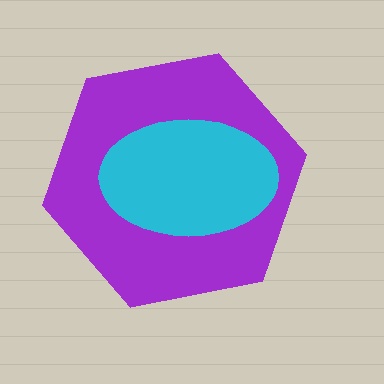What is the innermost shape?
The cyan ellipse.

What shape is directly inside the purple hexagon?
The cyan ellipse.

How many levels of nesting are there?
2.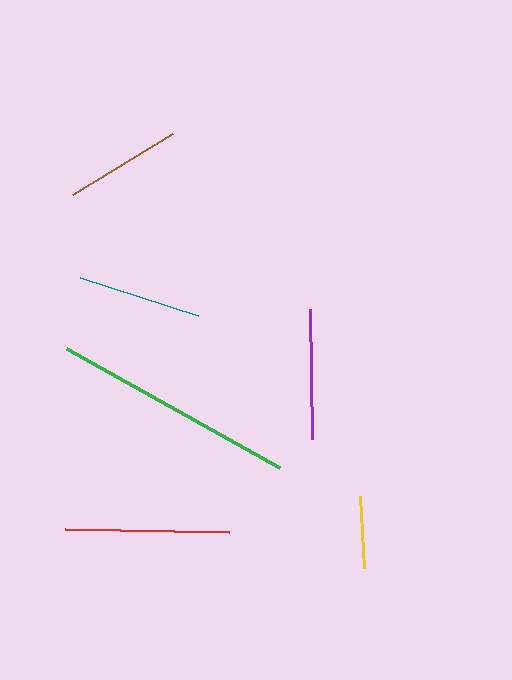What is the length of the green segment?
The green segment is approximately 244 pixels long.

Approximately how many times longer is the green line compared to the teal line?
The green line is approximately 2.0 times the length of the teal line.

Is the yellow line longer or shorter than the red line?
The red line is longer than the yellow line.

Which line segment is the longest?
The green line is the longest at approximately 244 pixels.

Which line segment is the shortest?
The yellow line is the shortest at approximately 72 pixels.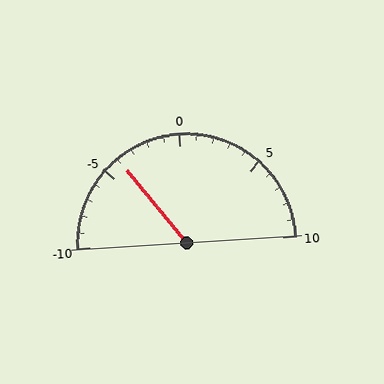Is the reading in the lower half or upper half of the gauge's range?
The reading is in the lower half of the range (-10 to 10).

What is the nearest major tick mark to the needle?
The nearest major tick mark is -5.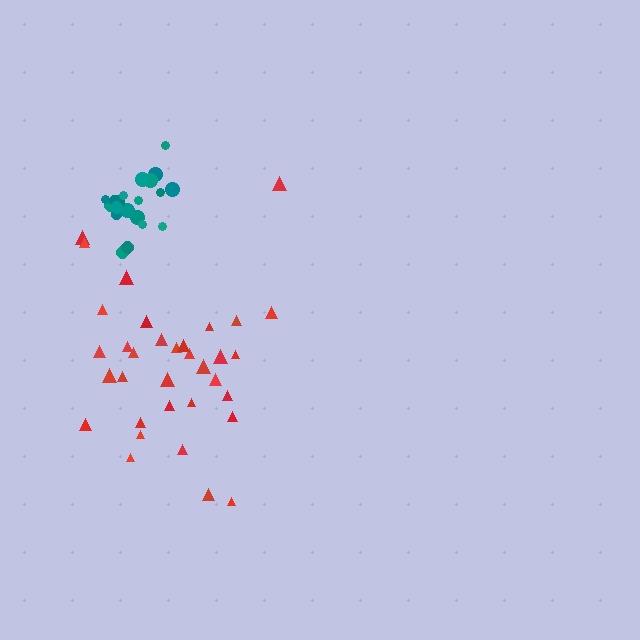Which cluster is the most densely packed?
Teal.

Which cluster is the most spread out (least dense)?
Red.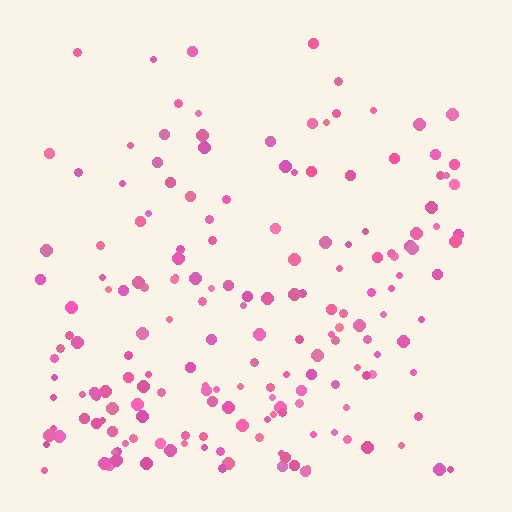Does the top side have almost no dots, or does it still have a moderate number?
Still a moderate number, just noticeably fewer than the bottom.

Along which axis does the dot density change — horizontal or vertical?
Vertical.